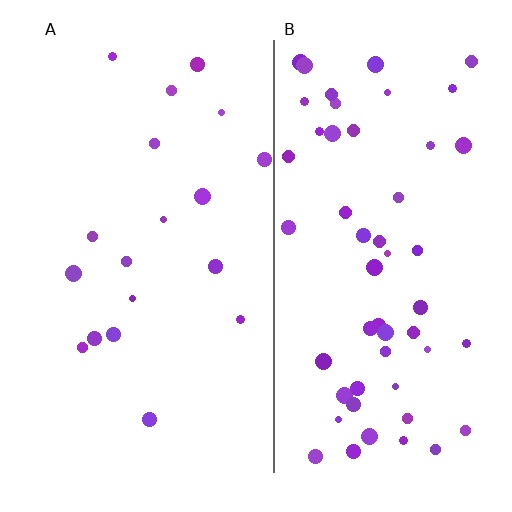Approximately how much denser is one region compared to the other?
Approximately 2.9× — region B over region A.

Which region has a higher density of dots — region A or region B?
B (the right).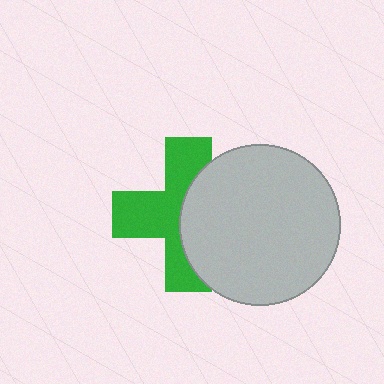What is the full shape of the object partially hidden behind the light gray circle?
The partially hidden object is a green cross.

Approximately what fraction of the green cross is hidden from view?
Roughly 45% of the green cross is hidden behind the light gray circle.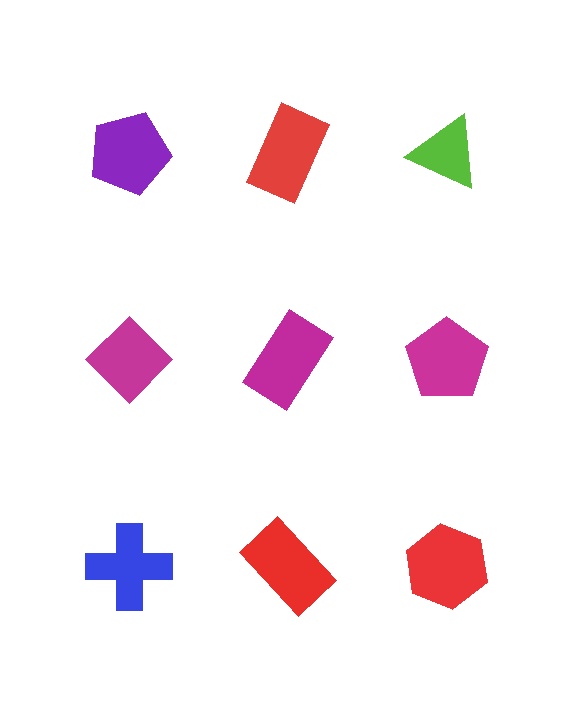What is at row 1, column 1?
A purple pentagon.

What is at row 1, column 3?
A lime triangle.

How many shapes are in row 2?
3 shapes.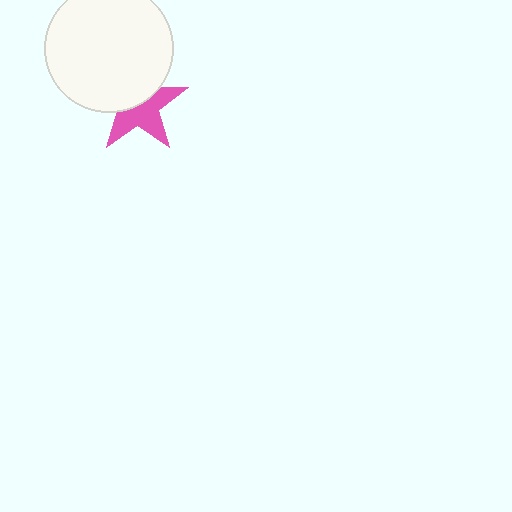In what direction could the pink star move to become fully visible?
The pink star could move down. That would shift it out from behind the white circle entirely.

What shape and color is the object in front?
The object in front is a white circle.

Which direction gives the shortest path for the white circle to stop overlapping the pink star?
Moving up gives the shortest separation.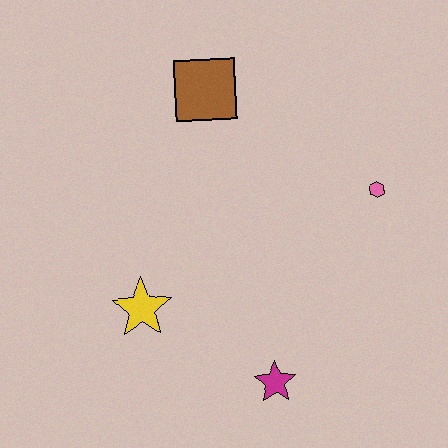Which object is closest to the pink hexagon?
The brown square is closest to the pink hexagon.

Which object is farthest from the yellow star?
The pink hexagon is farthest from the yellow star.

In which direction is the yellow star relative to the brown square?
The yellow star is below the brown square.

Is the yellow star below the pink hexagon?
Yes